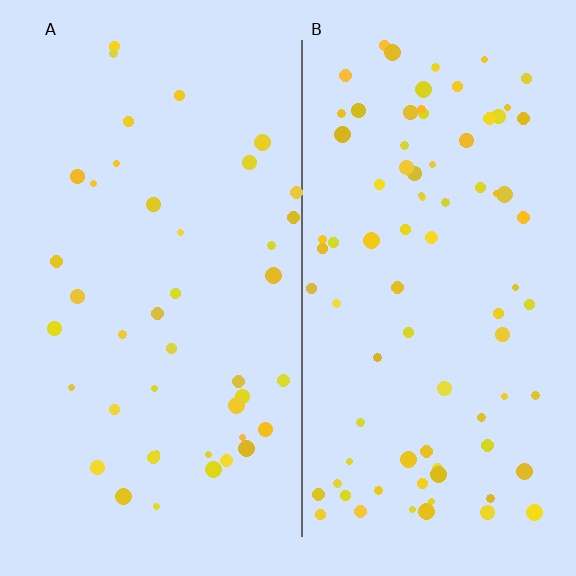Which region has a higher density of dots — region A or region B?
B (the right).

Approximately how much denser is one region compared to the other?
Approximately 2.0× — region B over region A.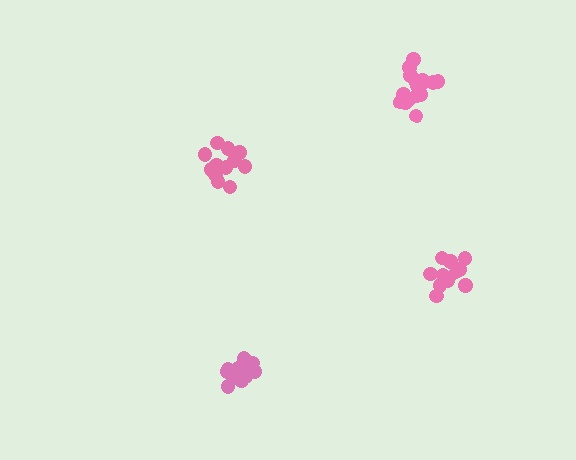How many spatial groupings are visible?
There are 4 spatial groupings.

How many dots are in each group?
Group 1: 13 dots, Group 2: 12 dots, Group 3: 16 dots, Group 4: 18 dots (59 total).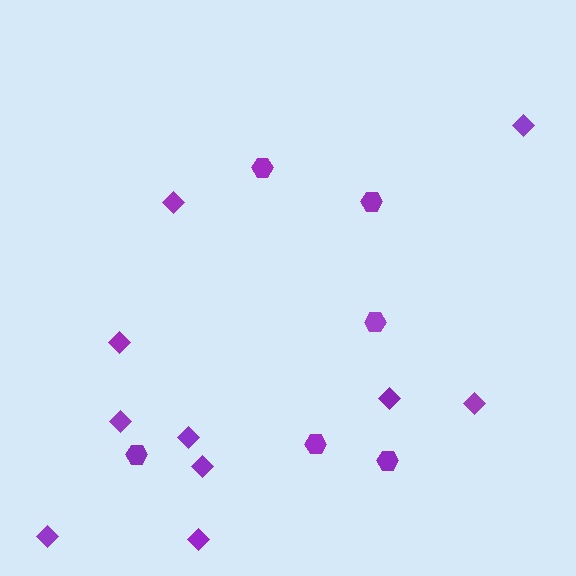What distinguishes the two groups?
There are 2 groups: one group of hexagons (6) and one group of diamonds (10).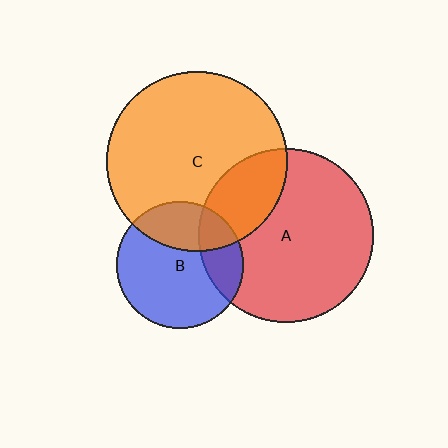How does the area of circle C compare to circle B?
Approximately 2.0 times.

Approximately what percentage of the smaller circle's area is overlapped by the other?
Approximately 20%.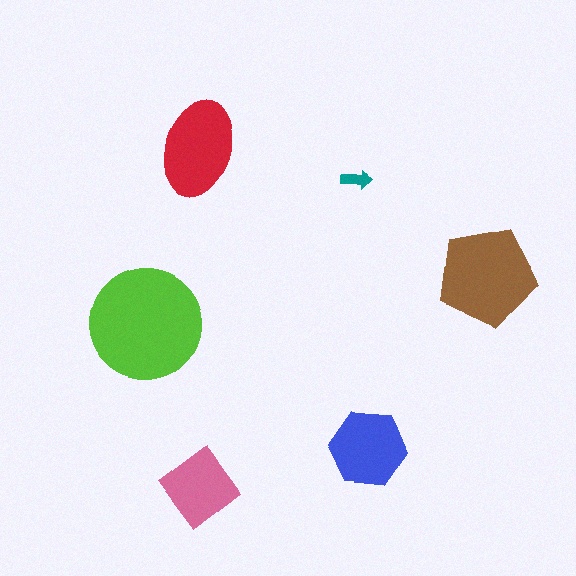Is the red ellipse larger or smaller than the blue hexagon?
Larger.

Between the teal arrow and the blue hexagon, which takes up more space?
The blue hexagon.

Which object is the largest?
The lime circle.